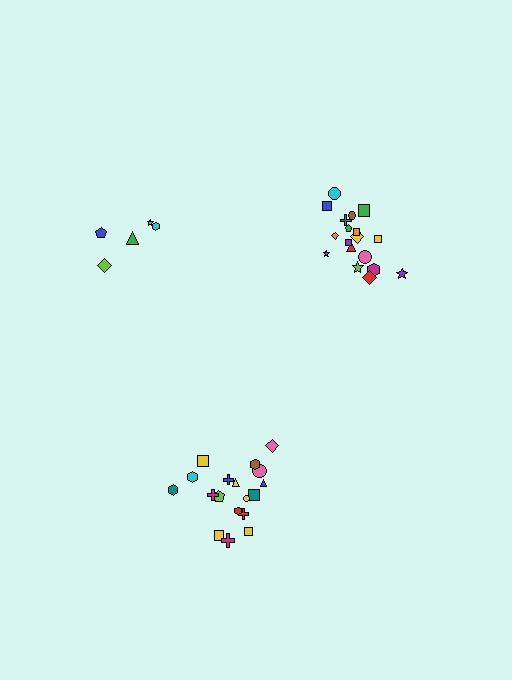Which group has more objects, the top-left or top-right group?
The top-right group.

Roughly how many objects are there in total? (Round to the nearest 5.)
Roughly 40 objects in total.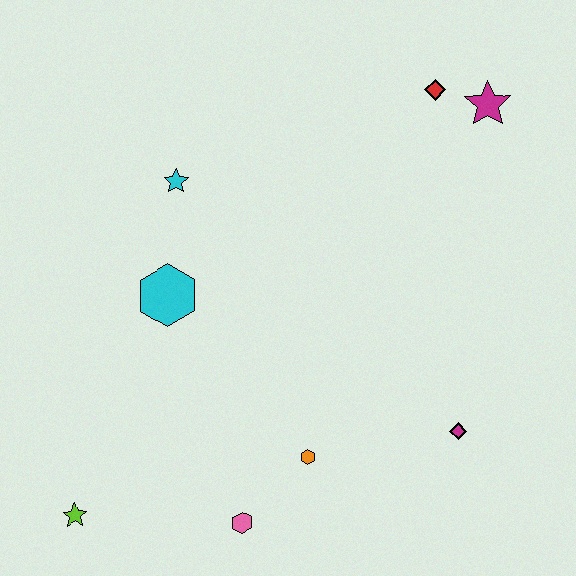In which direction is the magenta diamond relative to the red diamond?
The magenta diamond is below the red diamond.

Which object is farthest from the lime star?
The magenta star is farthest from the lime star.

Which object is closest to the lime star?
The pink hexagon is closest to the lime star.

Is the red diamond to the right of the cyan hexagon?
Yes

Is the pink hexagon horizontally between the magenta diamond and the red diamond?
No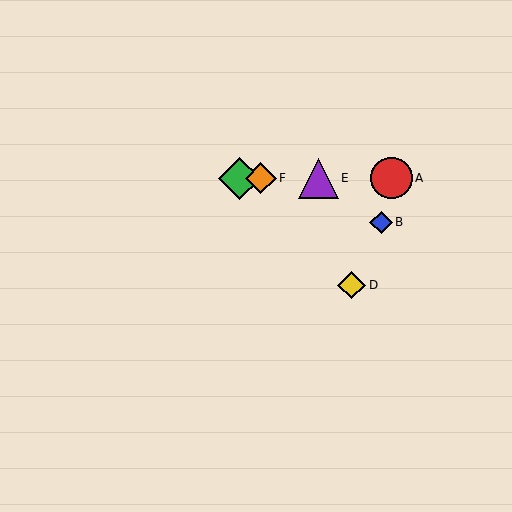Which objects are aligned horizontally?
Objects A, C, E, F are aligned horizontally.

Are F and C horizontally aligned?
Yes, both are at y≈178.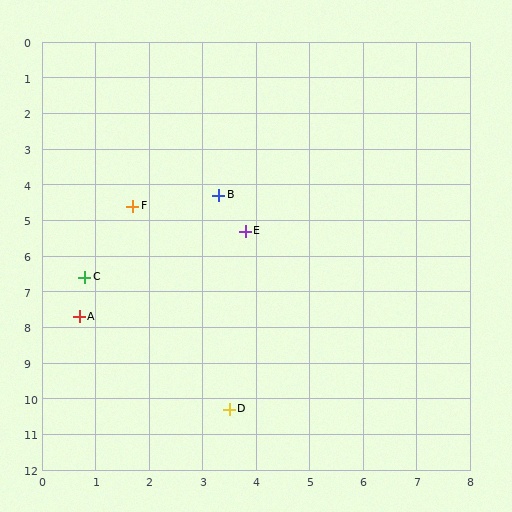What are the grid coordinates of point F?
Point F is at approximately (1.7, 4.6).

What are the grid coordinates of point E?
Point E is at approximately (3.8, 5.3).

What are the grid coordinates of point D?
Point D is at approximately (3.5, 10.3).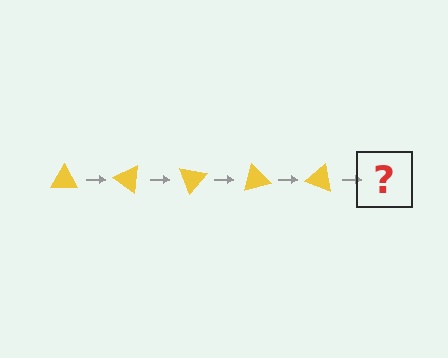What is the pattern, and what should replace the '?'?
The pattern is that the triangle rotates 35 degrees each step. The '?' should be a yellow triangle rotated 175 degrees.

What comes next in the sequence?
The next element should be a yellow triangle rotated 175 degrees.